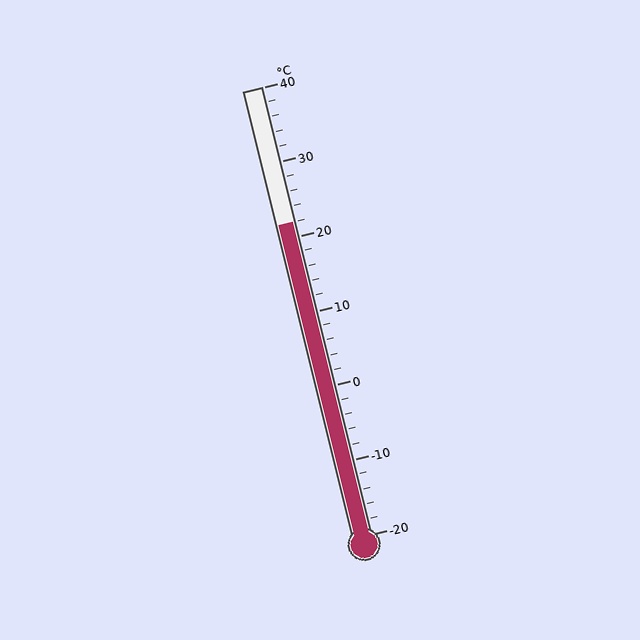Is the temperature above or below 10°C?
The temperature is above 10°C.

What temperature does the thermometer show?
The thermometer shows approximately 22°C.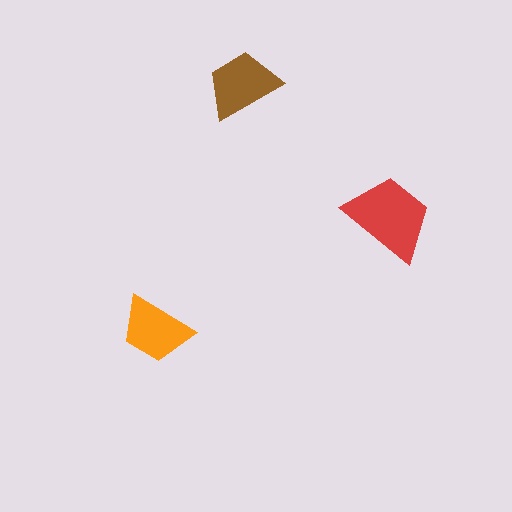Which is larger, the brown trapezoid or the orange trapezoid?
The brown one.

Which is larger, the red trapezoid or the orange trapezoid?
The red one.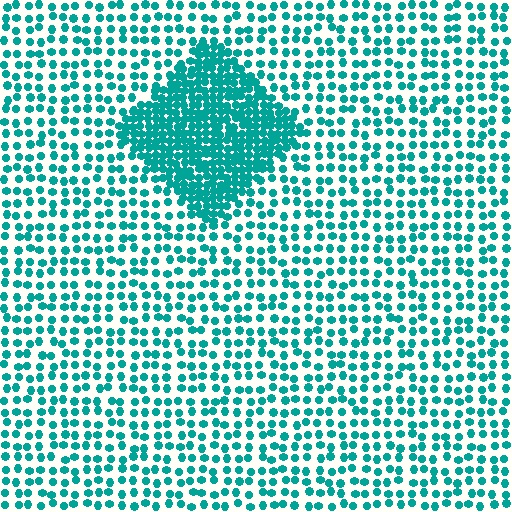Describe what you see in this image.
The image contains small teal elements arranged at two different densities. A diamond-shaped region is visible where the elements are more densely packed than the surrounding area.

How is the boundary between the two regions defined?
The boundary is defined by a change in element density (approximately 2.6x ratio). All elements are the same color, size, and shape.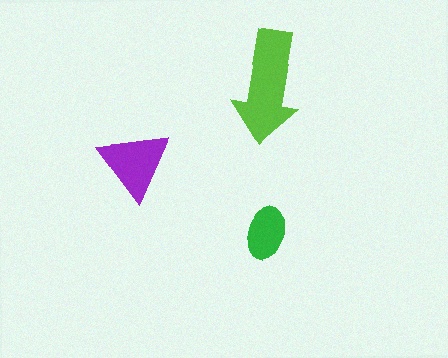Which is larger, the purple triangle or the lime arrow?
The lime arrow.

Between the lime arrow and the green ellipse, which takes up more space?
The lime arrow.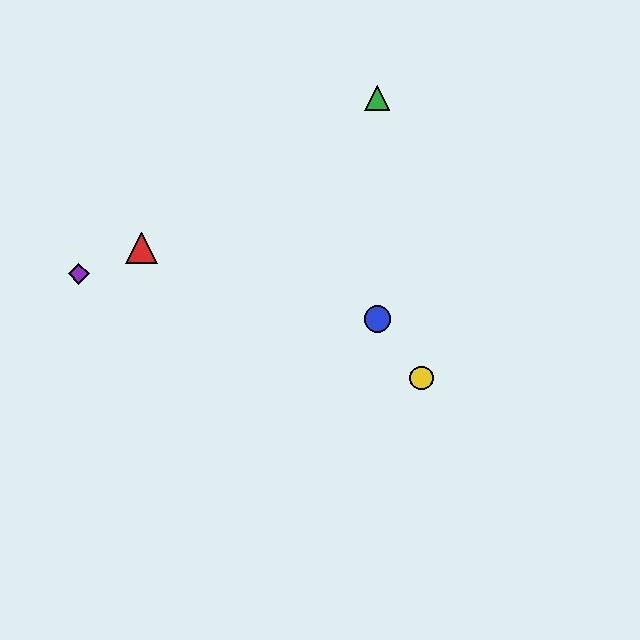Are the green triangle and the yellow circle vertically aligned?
No, the green triangle is at x≈377 and the yellow circle is at x≈422.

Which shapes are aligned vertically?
The blue circle, the green triangle are aligned vertically.